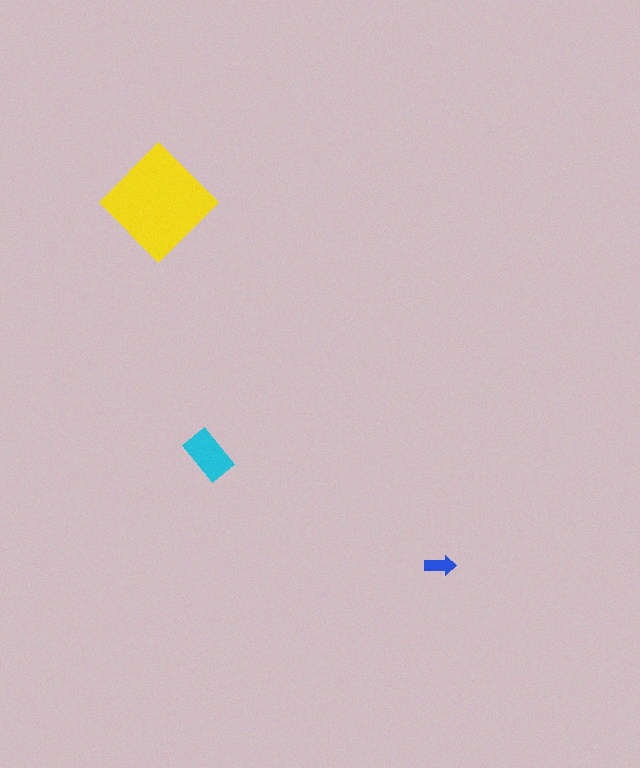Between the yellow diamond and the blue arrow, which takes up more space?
The yellow diamond.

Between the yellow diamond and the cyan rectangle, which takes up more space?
The yellow diamond.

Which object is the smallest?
The blue arrow.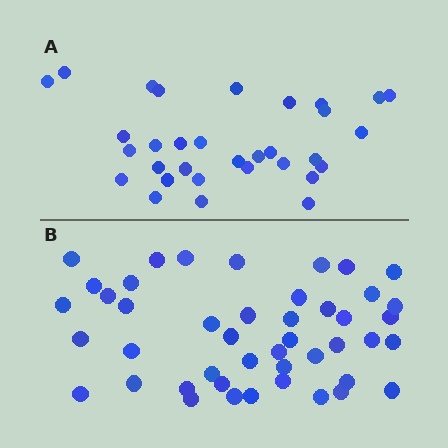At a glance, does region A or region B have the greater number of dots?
Region B (the bottom region) has more dots.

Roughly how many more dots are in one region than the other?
Region B has approximately 15 more dots than region A.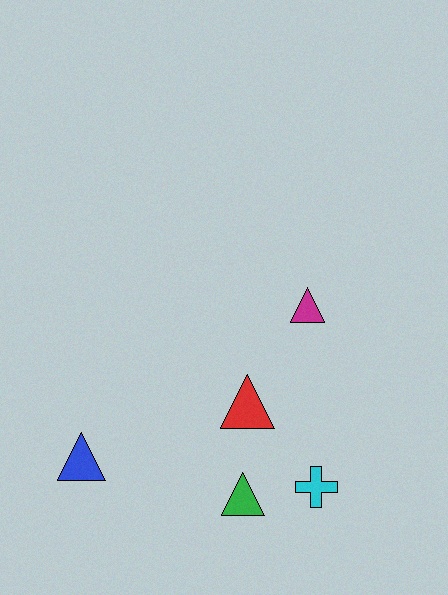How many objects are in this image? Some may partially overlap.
There are 5 objects.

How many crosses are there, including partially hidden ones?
There is 1 cross.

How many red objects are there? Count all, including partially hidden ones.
There is 1 red object.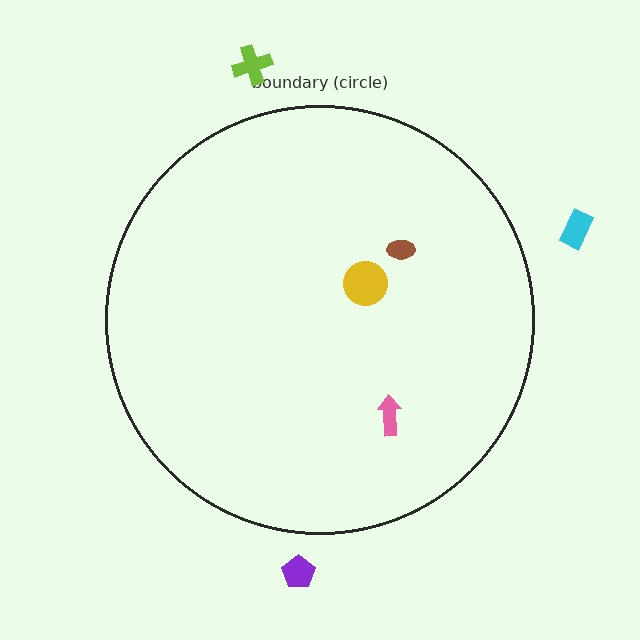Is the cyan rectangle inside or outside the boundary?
Outside.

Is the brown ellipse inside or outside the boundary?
Inside.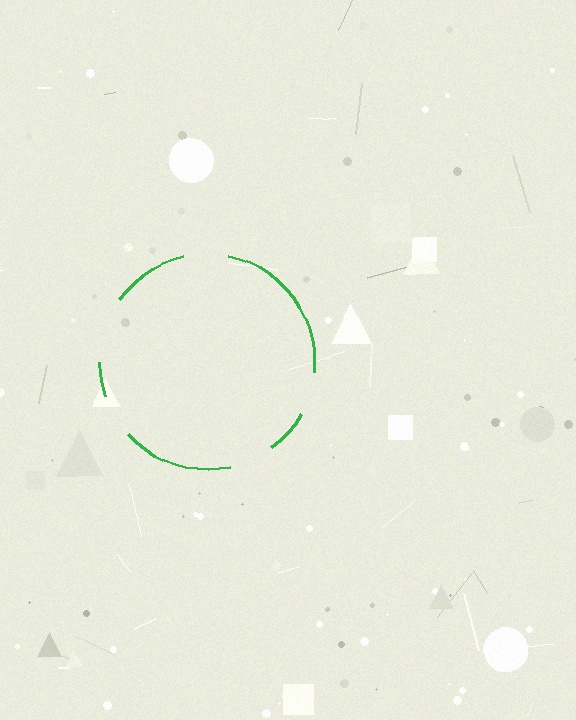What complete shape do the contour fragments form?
The contour fragments form a circle.